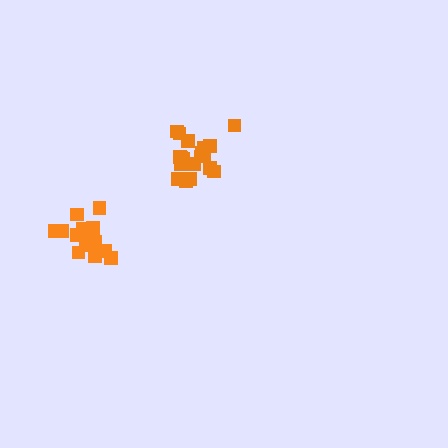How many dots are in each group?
Group 1: 14 dots, Group 2: 19 dots (33 total).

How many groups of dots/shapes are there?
There are 2 groups.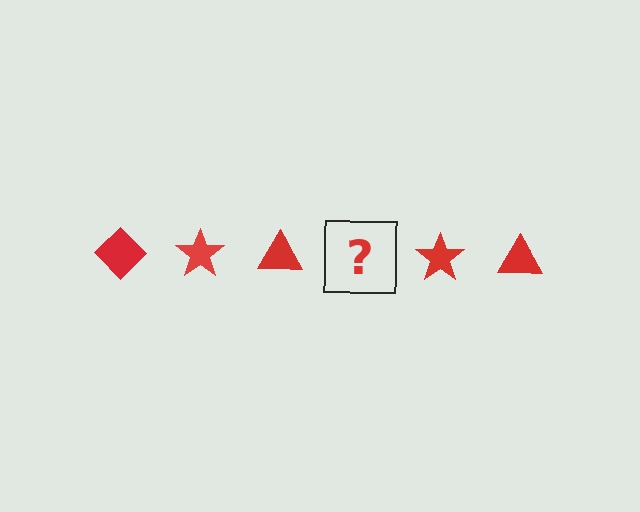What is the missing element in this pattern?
The missing element is a red diamond.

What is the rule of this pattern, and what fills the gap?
The rule is that the pattern cycles through diamond, star, triangle shapes in red. The gap should be filled with a red diamond.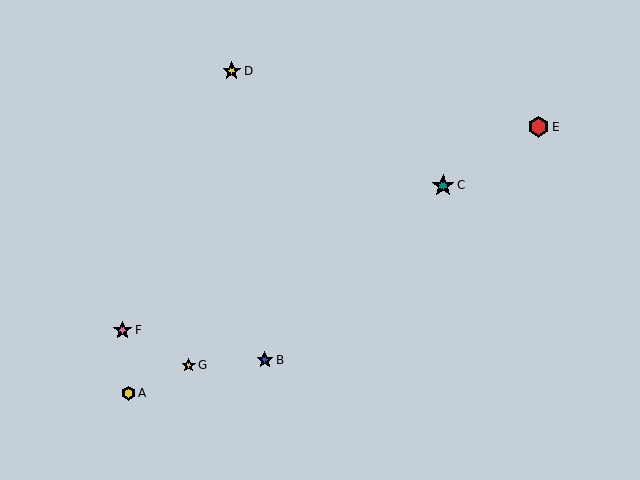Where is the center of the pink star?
The center of the pink star is at (122, 330).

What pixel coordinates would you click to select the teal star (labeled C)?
Click at (443, 185) to select the teal star C.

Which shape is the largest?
The teal star (labeled C) is the largest.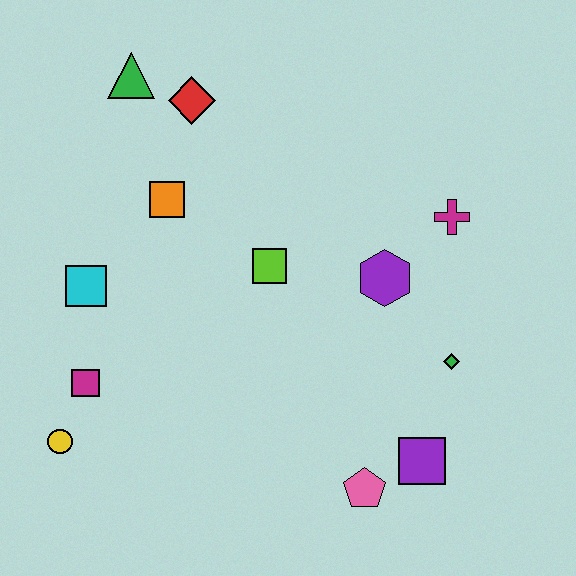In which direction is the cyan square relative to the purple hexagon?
The cyan square is to the left of the purple hexagon.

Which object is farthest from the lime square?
The yellow circle is farthest from the lime square.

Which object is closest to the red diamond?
The green triangle is closest to the red diamond.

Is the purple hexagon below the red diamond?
Yes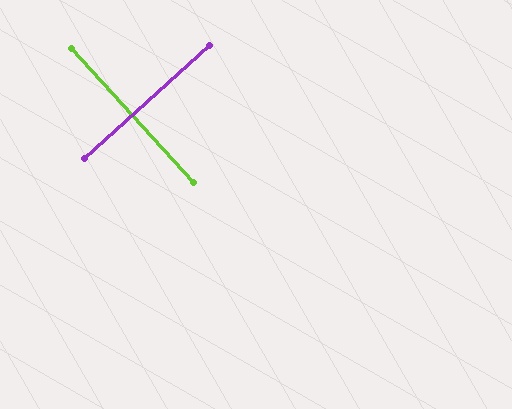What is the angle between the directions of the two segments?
Approximately 90 degrees.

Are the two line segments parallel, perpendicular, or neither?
Perpendicular — they meet at approximately 90°.